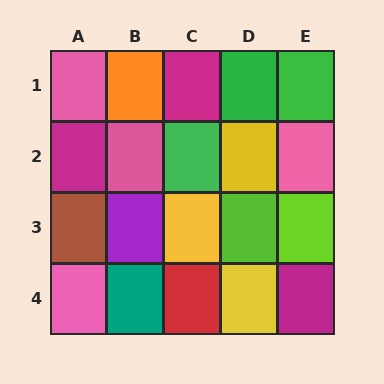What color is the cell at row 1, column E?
Green.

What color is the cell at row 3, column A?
Brown.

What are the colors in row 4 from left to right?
Pink, teal, red, yellow, magenta.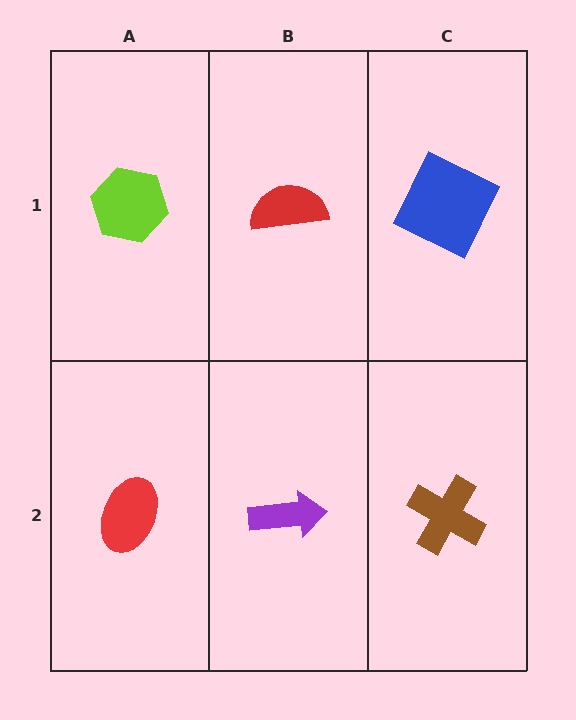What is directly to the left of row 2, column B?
A red ellipse.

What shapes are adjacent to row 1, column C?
A brown cross (row 2, column C), a red semicircle (row 1, column B).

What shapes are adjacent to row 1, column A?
A red ellipse (row 2, column A), a red semicircle (row 1, column B).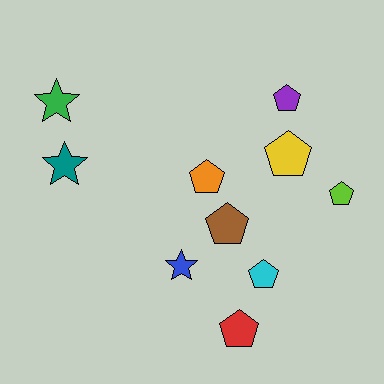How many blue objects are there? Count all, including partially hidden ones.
There is 1 blue object.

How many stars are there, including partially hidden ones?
There are 3 stars.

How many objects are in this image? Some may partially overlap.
There are 10 objects.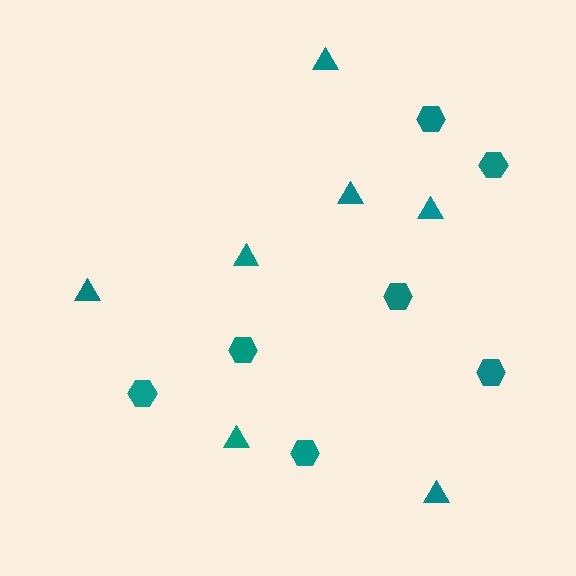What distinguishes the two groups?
There are 2 groups: one group of triangles (7) and one group of hexagons (7).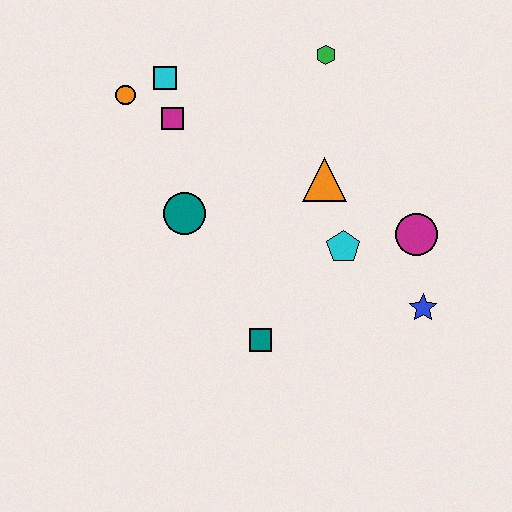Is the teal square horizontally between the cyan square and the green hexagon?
Yes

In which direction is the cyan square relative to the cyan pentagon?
The cyan square is to the left of the cyan pentagon.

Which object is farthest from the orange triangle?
The orange circle is farthest from the orange triangle.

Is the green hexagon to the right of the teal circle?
Yes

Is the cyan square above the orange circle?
Yes